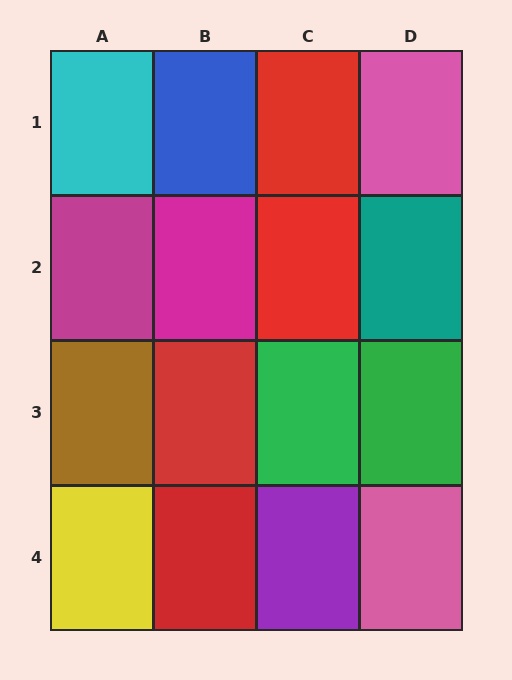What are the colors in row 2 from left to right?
Magenta, magenta, red, teal.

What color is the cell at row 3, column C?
Green.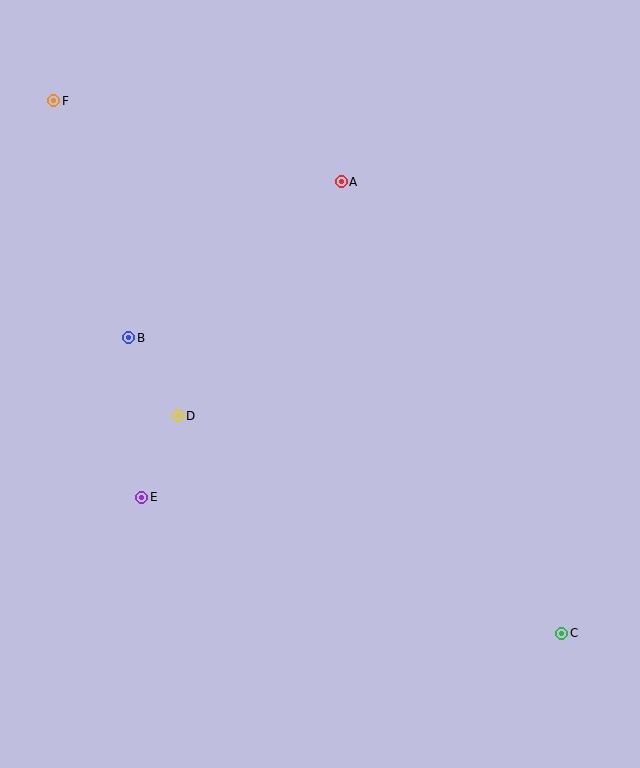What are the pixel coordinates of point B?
Point B is at (129, 338).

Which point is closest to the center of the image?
Point D at (178, 416) is closest to the center.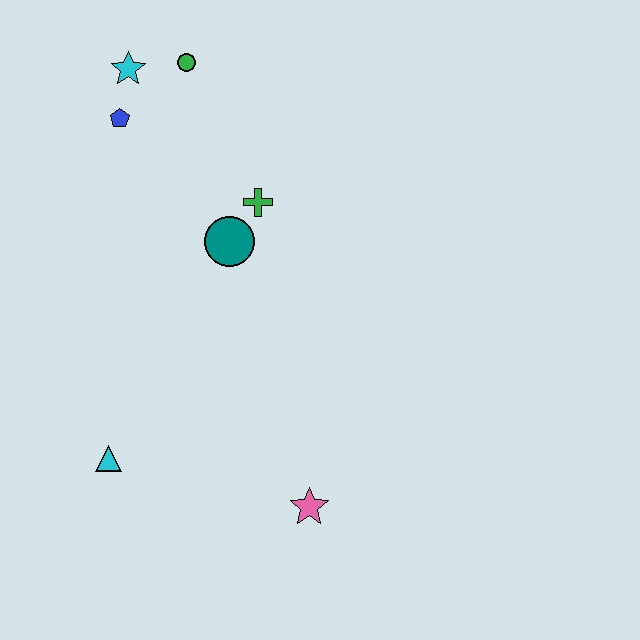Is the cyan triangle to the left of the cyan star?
Yes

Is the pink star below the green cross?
Yes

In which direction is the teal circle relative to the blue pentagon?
The teal circle is below the blue pentagon.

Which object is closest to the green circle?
The cyan star is closest to the green circle.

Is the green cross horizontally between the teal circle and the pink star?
Yes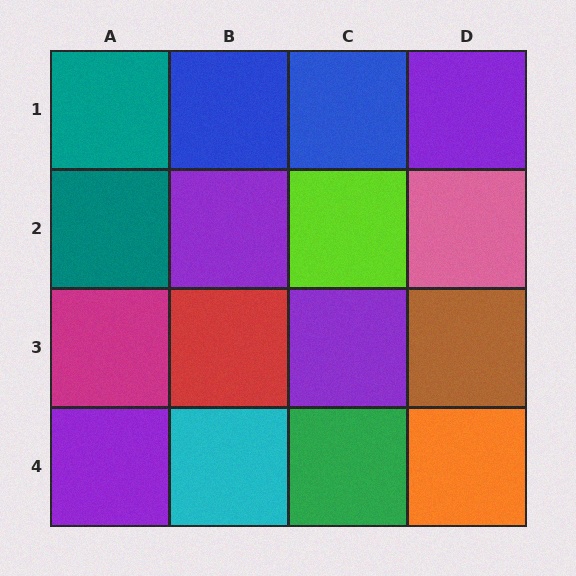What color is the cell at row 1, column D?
Purple.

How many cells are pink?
1 cell is pink.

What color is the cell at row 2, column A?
Teal.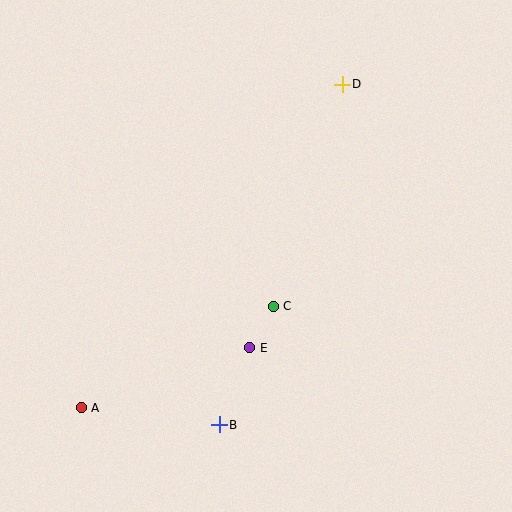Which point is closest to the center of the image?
Point C at (273, 306) is closest to the center.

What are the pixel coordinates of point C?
Point C is at (273, 306).